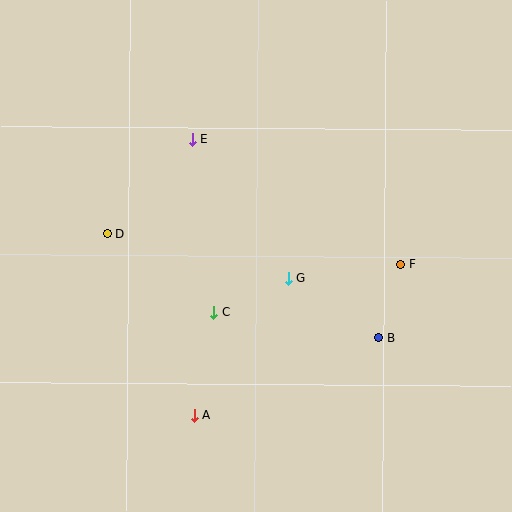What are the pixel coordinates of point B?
Point B is at (379, 338).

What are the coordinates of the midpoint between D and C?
The midpoint between D and C is at (160, 273).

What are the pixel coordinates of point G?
Point G is at (288, 278).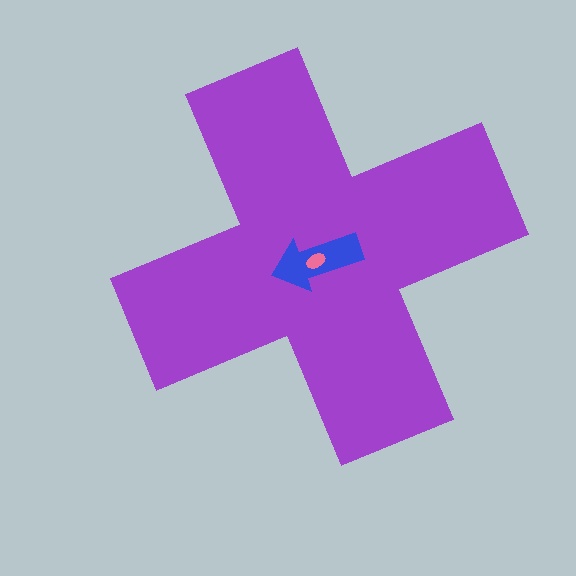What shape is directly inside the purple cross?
The blue arrow.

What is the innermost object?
The pink ellipse.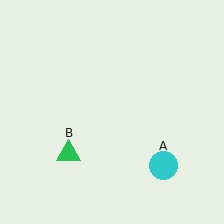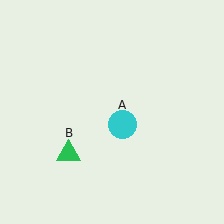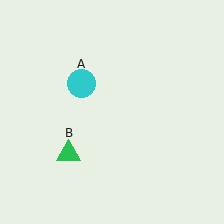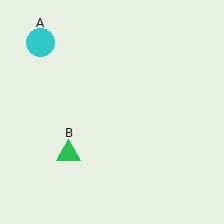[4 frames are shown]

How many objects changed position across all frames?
1 object changed position: cyan circle (object A).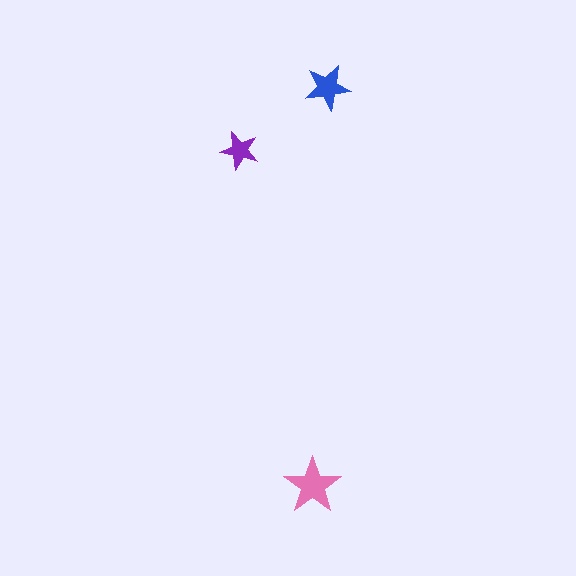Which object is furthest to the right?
The blue star is rightmost.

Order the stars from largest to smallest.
the pink one, the blue one, the purple one.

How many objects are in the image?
There are 3 objects in the image.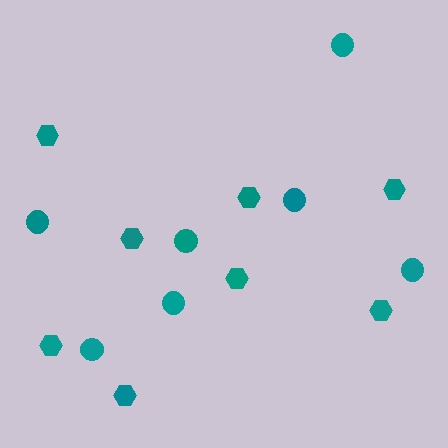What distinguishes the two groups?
There are 2 groups: one group of circles (7) and one group of hexagons (8).